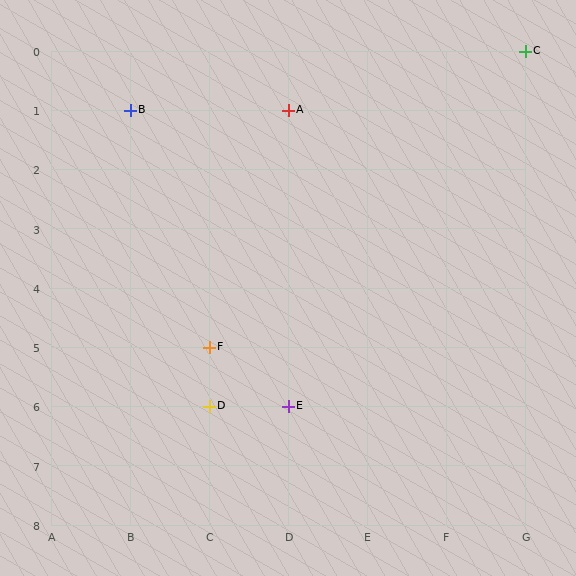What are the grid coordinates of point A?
Point A is at grid coordinates (D, 1).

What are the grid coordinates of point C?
Point C is at grid coordinates (G, 0).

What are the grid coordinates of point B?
Point B is at grid coordinates (B, 1).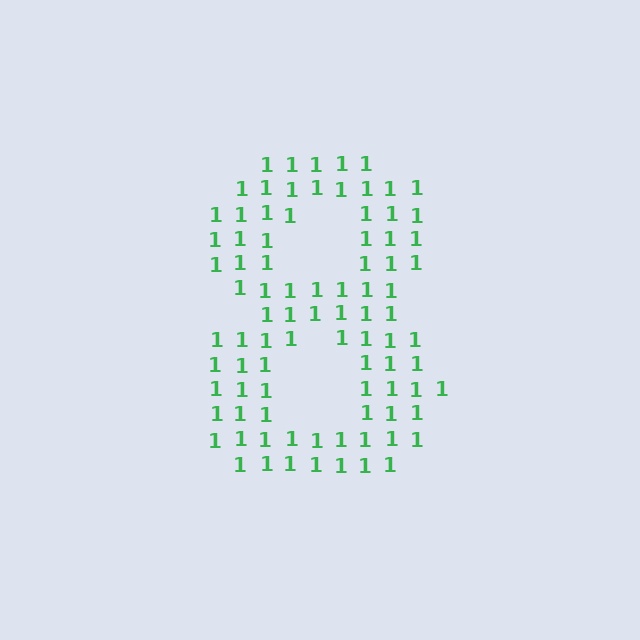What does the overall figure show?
The overall figure shows the digit 8.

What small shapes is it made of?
It is made of small digit 1's.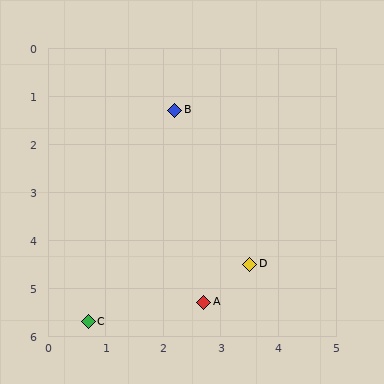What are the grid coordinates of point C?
Point C is at approximately (0.7, 5.7).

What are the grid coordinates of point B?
Point B is at approximately (2.2, 1.3).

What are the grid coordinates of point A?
Point A is at approximately (2.7, 5.3).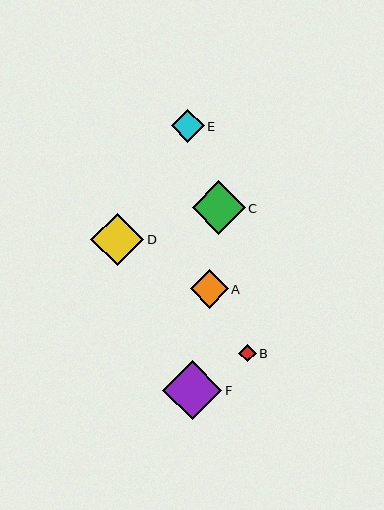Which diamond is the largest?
Diamond F is the largest with a size of approximately 59 pixels.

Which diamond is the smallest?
Diamond B is the smallest with a size of approximately 17 pixels.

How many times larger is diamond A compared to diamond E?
Diamond A is approximately 1.2 times the size of diamond E.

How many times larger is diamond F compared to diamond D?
Diamond F is approximately 1.1 times the size of diamond D.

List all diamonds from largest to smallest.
From largest to smallest: F, C, D, A, E, B.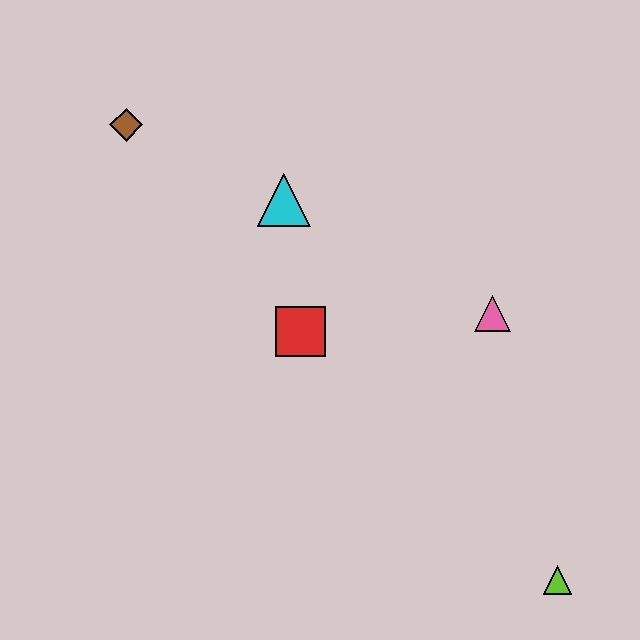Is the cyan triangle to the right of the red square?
No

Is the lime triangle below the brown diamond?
Yes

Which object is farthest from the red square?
The lime triangle is farthest from the red square.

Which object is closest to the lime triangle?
The pink triangle is closest to the lime triangle.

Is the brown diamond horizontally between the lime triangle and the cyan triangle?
No